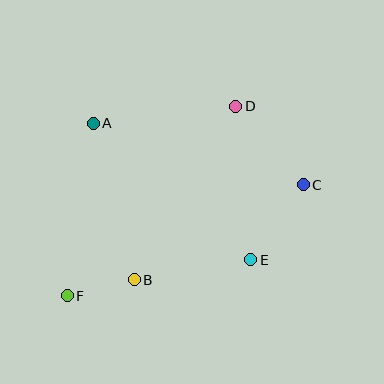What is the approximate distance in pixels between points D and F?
The distance between D and F is approximately 253 pixels.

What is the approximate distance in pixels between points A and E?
The distance between A and E is approximately 209 pixels.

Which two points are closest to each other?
Points B and F are closest to each other.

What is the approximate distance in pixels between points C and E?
The distance between C and E is approximately 92 pixels.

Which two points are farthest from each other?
Points C and F are farthest from each other.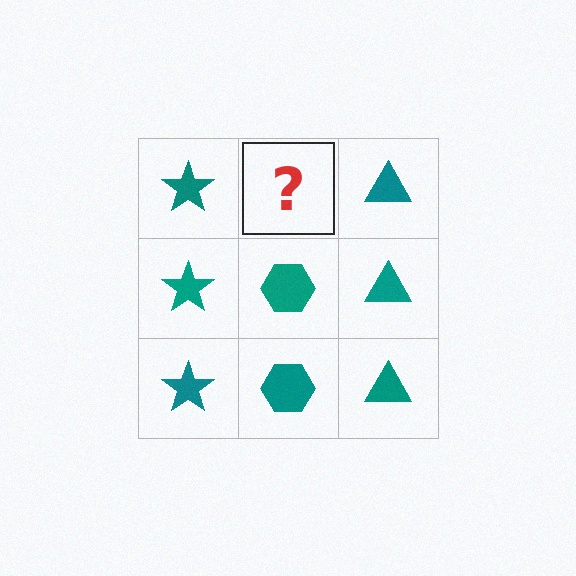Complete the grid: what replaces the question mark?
The question mark should be replaced with a teal hexagon.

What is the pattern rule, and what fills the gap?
The rule is that each column has a consistent shape. The gap should be filled with a teal hexagon.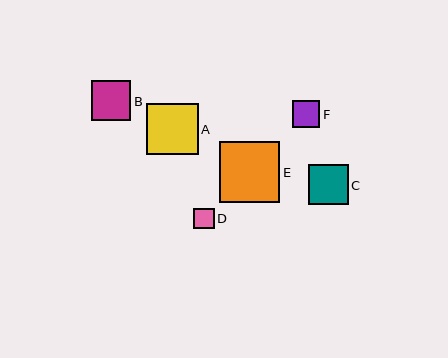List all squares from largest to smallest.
From largest to smallest: E, A, C, B, F, D.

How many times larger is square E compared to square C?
Square E is approximately 1.5 times the size of square C.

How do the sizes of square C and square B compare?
Square C and square B are approximately the same size.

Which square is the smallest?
Square D is the smallest with a size of approximately 21 pixels.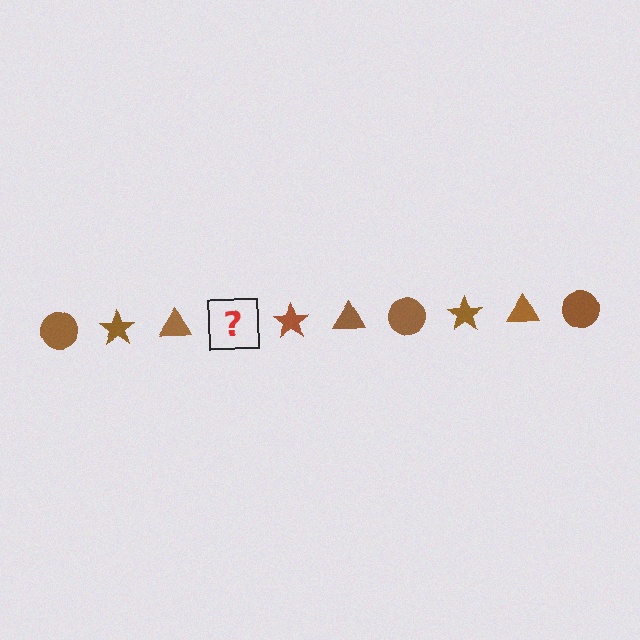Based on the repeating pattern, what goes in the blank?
The blank should be a brown circle.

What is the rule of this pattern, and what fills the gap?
The rule is that the pattern cycles through circle, star, triangle shapes in brown. The gap should be filled with a brown circle.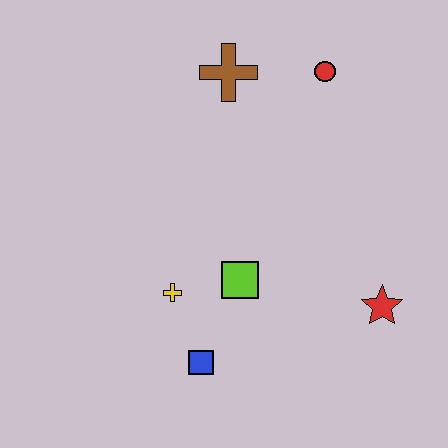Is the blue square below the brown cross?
Yes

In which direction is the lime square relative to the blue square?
The lime square is above the blue square.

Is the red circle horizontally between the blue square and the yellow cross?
No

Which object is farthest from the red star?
The brown cross is farthest from the red star.